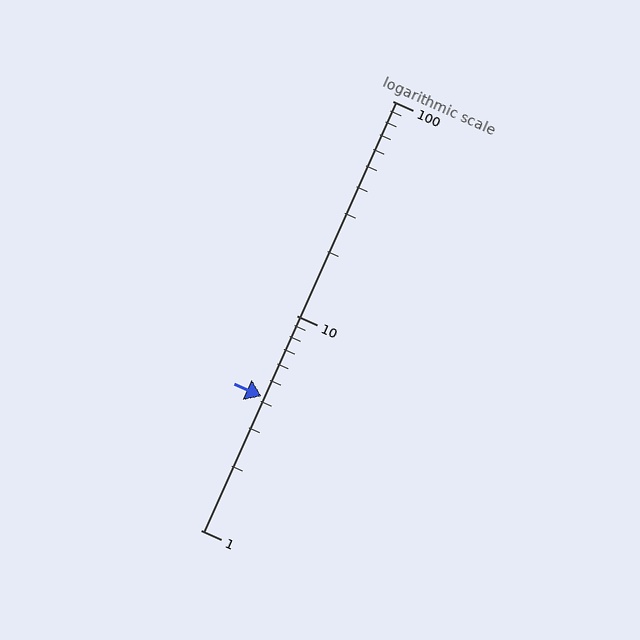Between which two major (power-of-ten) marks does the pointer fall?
The pointer is between 1 and 10.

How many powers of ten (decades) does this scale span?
The scale spans 2 decades, from 1 to 100.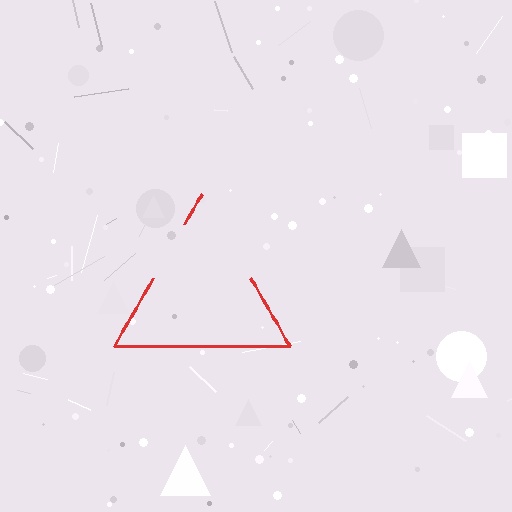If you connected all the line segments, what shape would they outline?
They would outline a triangle.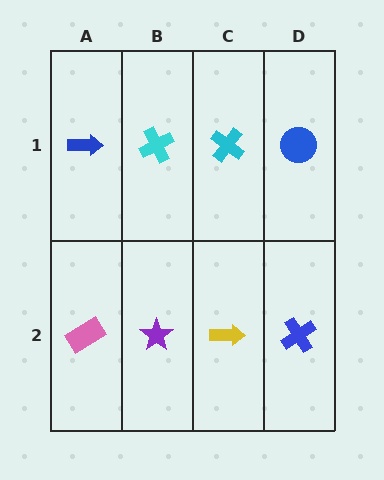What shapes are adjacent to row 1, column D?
A blue cross (row 2, column D), a cyan cross (row 1, column C).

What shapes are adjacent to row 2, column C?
A cyan cross (row 1, column C), a purple star (row 2, column B), a blue cross (row 2, column D).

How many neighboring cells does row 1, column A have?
2.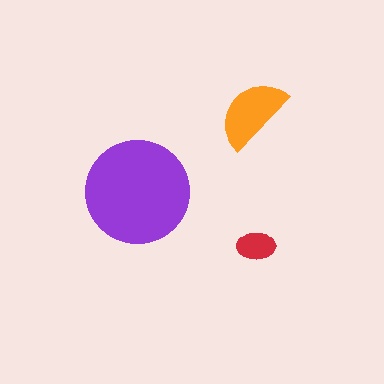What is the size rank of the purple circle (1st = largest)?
1st.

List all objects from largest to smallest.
The purple circle, the orange semicircle, the red ellipse.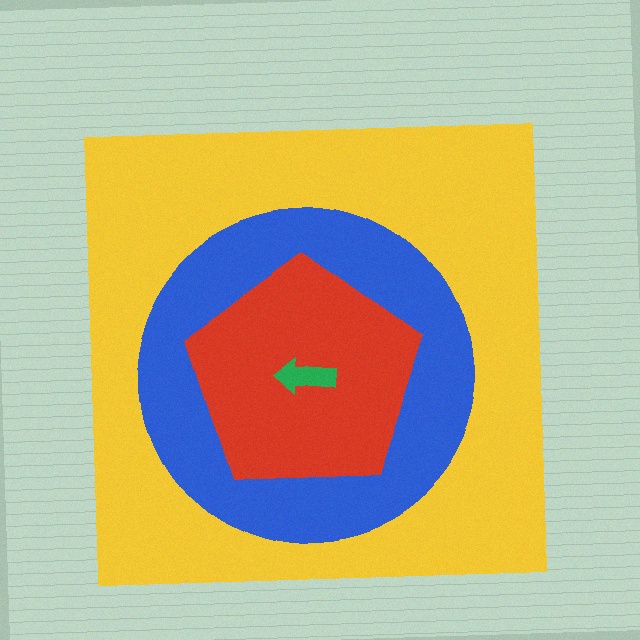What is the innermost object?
The green arrow.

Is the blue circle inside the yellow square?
Yes.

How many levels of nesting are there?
4.